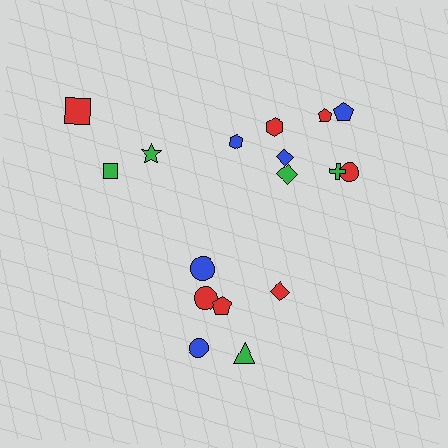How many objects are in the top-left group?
There are 3 objects.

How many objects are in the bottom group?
There are 6 objects.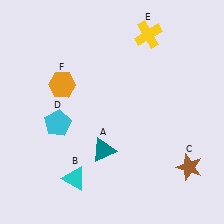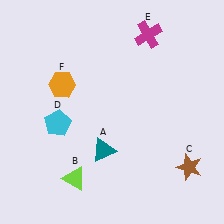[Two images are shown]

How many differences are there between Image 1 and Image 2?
There are 2 differences between the two images.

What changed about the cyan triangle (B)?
In Image 1, B is cyan. In Image 2, it changed to lime.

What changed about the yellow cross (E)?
In Image 1, E is yellow. In Image 2, it changed to magenta.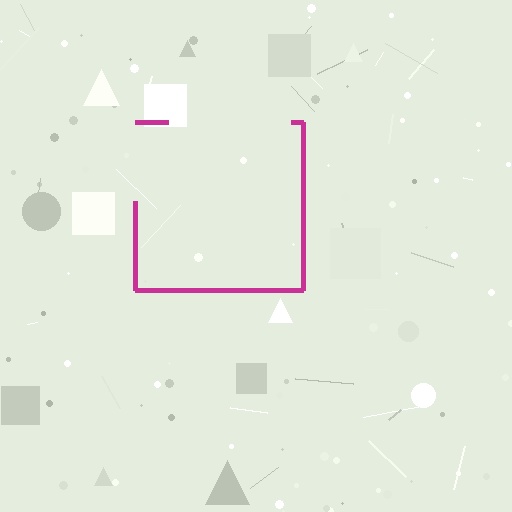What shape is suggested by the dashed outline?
The dashed outline suggests a square.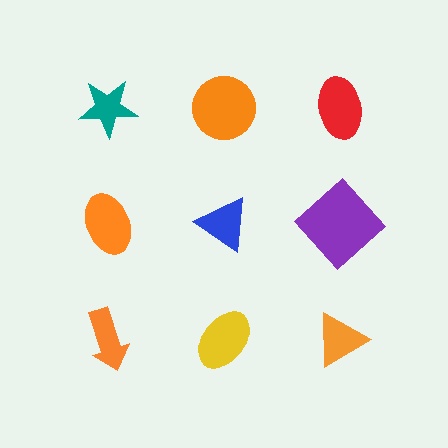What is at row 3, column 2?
A yellow ellipse.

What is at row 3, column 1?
An orange arrow.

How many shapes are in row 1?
3 shapes.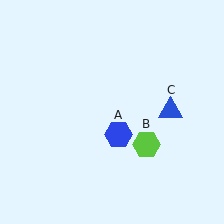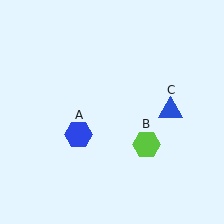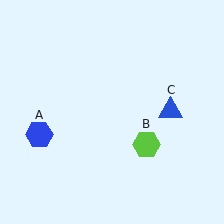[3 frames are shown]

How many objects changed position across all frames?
1 object changed position: blue hexagon (object A).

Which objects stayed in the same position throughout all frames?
Lime hexagon (object B) and blue triangle (object C) remained stationary.